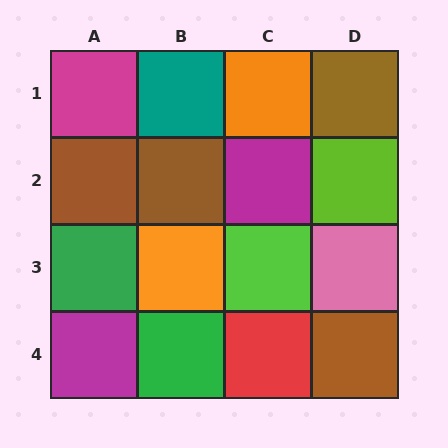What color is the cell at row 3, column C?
Lime.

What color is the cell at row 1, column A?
Magenta.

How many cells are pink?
1 cell is pink.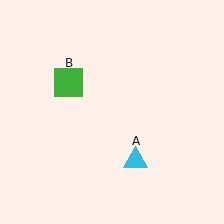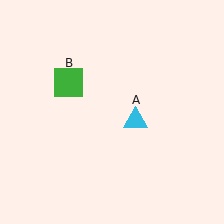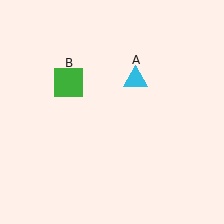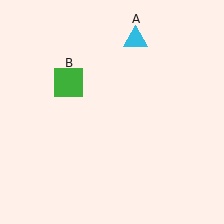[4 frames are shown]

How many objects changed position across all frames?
1 object changed position: cyan triangle (object A).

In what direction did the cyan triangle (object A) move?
The cyan triangle (object A) moved up.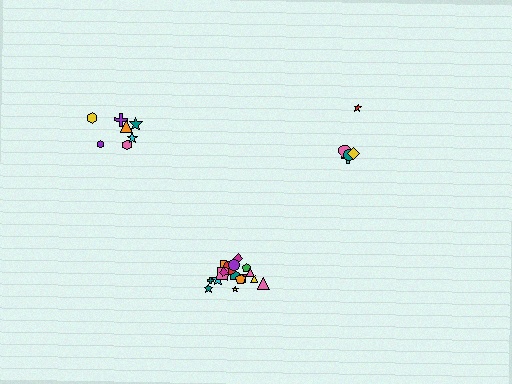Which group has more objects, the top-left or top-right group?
The top-left group.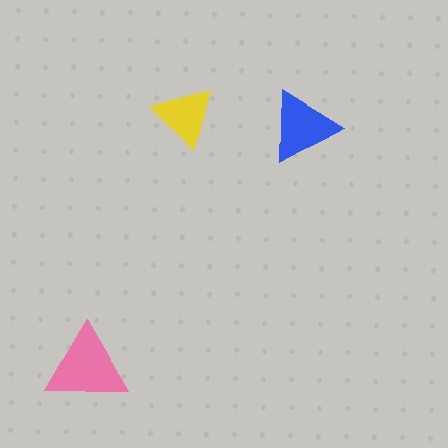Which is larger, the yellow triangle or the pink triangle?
The pink one.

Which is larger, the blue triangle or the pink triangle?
The pink one.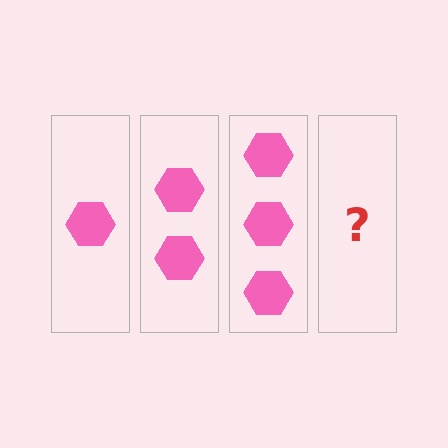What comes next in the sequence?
The next element should be 4 hexagons.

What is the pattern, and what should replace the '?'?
The pattern is that each step adds one more hexagon. The '?' should be 4 hexagons.